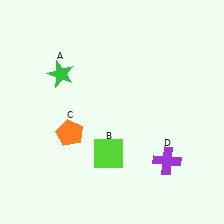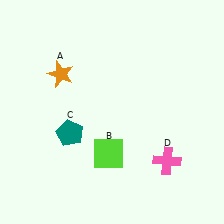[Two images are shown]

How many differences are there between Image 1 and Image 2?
There are 3 differences between the two images.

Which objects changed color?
A changed from green to orange. C changed from orange to teal. D changed from purple to pink.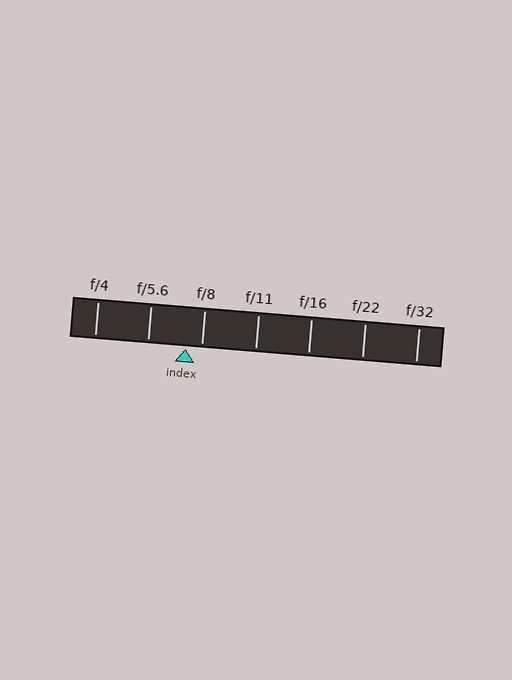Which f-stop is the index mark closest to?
The index mark is closest to f/8.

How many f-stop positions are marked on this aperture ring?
There are 7 f-stop positions marked.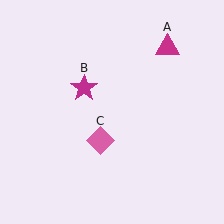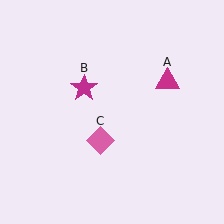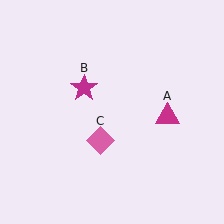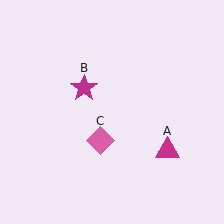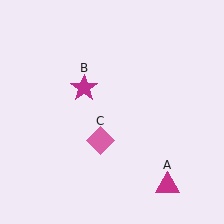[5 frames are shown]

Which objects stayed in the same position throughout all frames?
Magenta star (object B) and pink diamond (object C) remained stationary.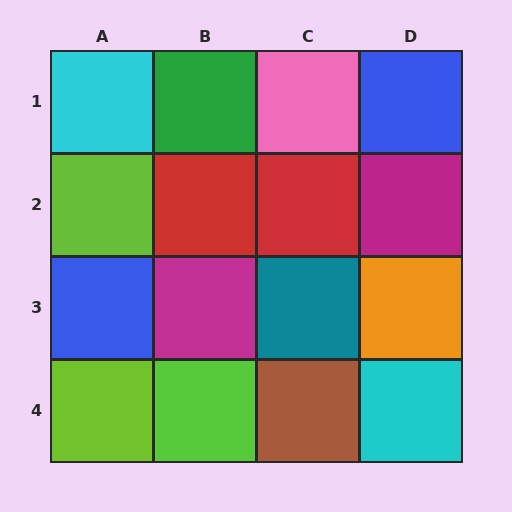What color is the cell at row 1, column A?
Cyan.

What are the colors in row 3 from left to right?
Blue, magenta, teal, orange.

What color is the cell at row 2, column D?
Magenta.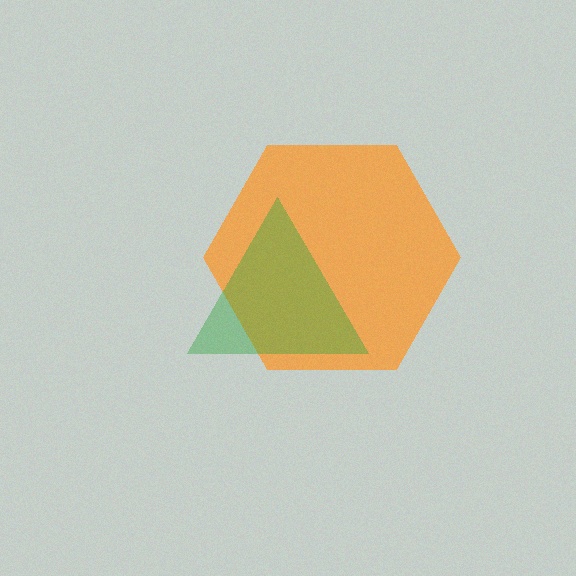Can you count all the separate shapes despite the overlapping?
Yes, there are 2 separate shapes.